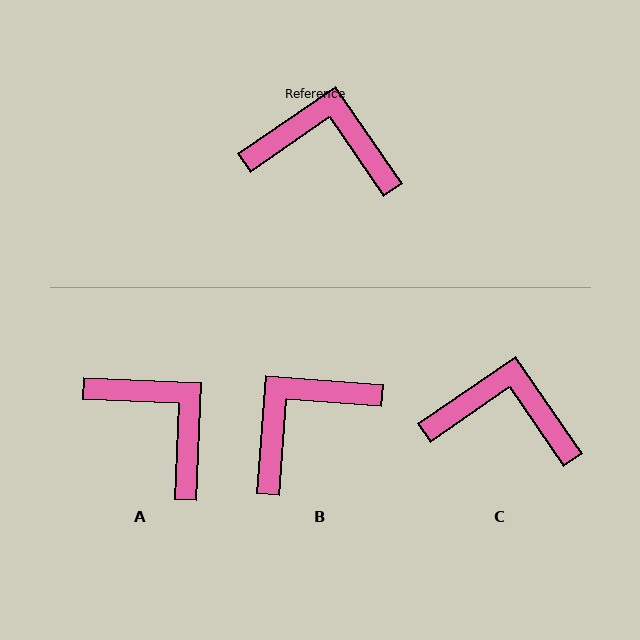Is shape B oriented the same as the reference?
No, it is off by about 51 degrees.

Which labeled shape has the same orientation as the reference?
C.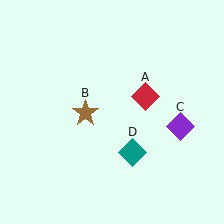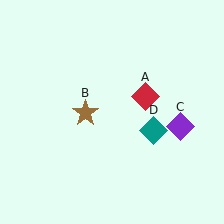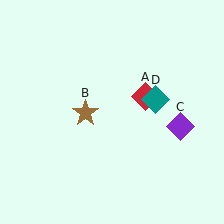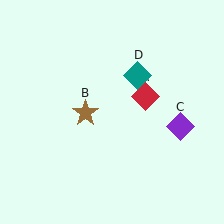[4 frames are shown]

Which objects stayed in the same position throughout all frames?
Red diamond (object A) and brown star (object B) and purple diamond (object C) remained stationary.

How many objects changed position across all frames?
1 object changed position: teal diamond (object D).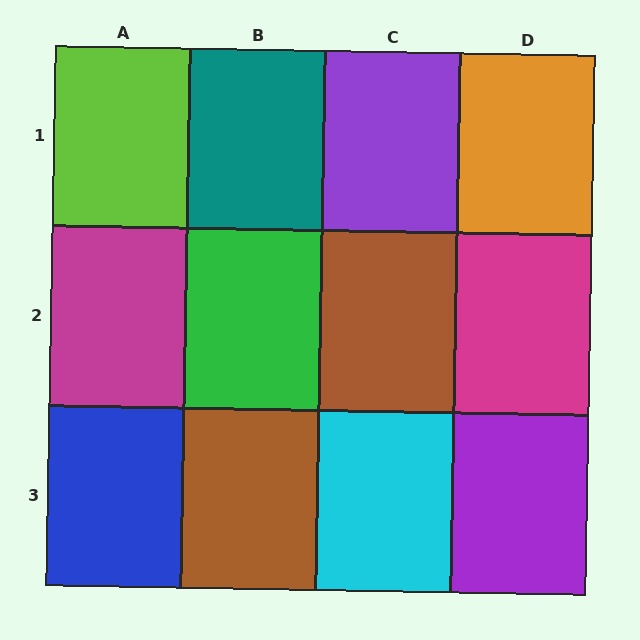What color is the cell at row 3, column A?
Blue.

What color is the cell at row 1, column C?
Purple.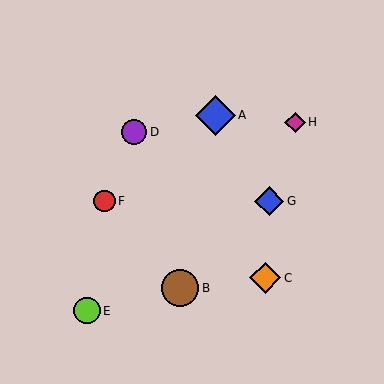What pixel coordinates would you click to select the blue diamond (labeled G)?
Click at (269, 201) to select the blue diamond G.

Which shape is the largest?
The blue diamond (labeled A) is the largest.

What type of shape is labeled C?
Shape C is an orange diamond.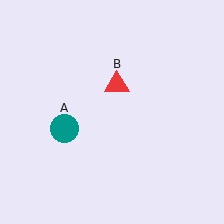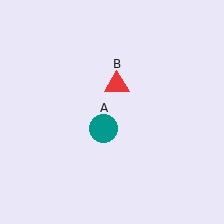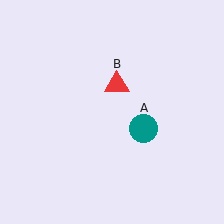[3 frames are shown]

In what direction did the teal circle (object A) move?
The teal circle (object A) moved right.